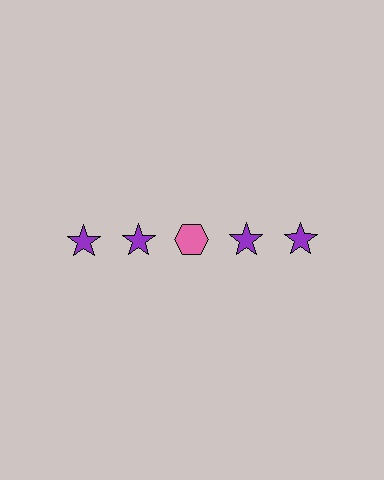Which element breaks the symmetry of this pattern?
The pink hexagon in the top row, center column breaks the symmetry. All other shapes are purple stars.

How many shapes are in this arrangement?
There are 5 shapes arranged in a grid pattern.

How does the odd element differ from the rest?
It differs in both color (pink instead of purple) and shape (hexagon instead of star).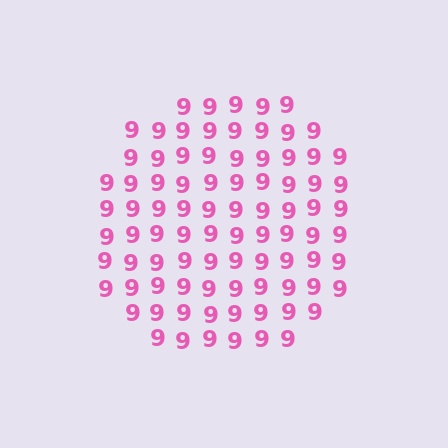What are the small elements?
The small elements are digit 9's.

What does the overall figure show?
The overall figure shows a circle.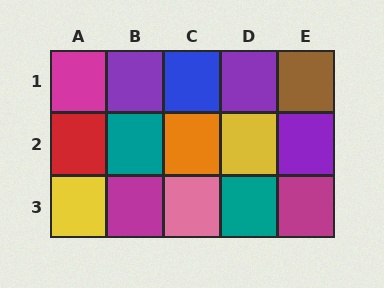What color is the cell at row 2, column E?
Purple.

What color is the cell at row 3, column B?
Magenta.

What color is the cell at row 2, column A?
Red.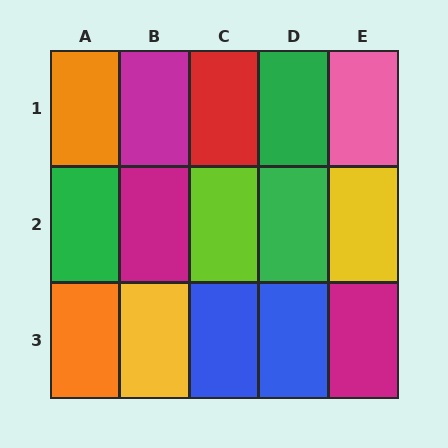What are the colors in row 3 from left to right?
Orange, yellow, blue, blue, magenta.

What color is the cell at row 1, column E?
Pink.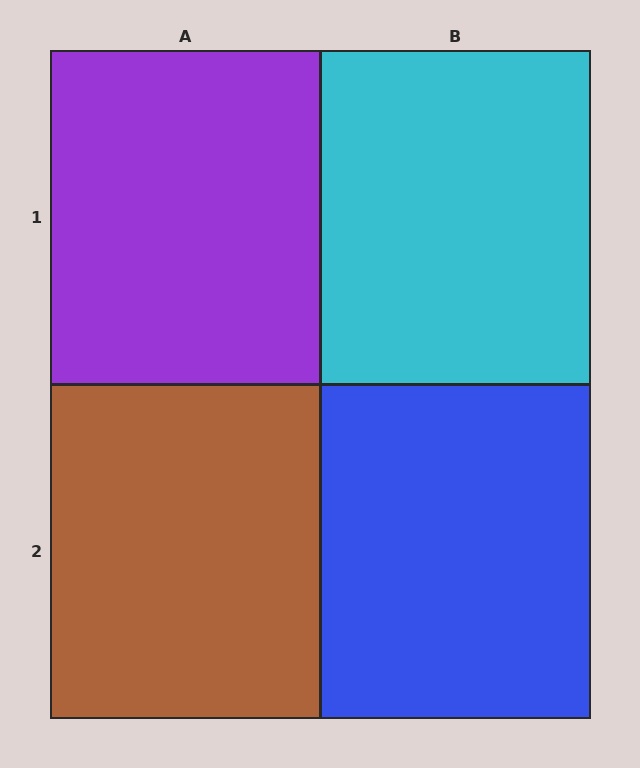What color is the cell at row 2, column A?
Brown.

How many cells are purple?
1 cell is purple.